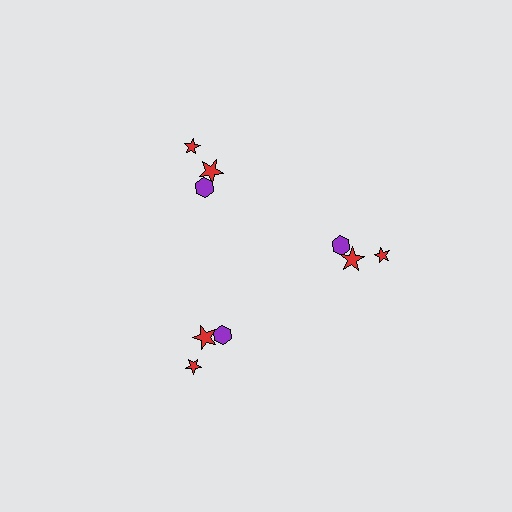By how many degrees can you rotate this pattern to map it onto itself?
The pattern maps onto itself every 120 degrees of rotation.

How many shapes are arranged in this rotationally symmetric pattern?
There are 9 shapes, arranged in 3 groups of 3.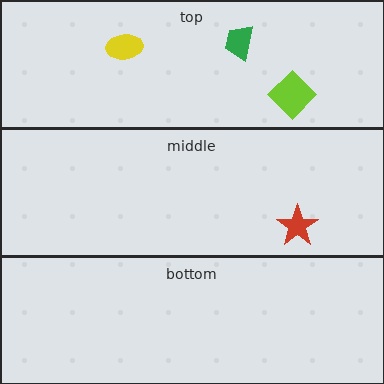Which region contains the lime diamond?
The top region.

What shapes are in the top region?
The lime diamond, the yellow ellipse, the green trapezoid.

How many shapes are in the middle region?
1.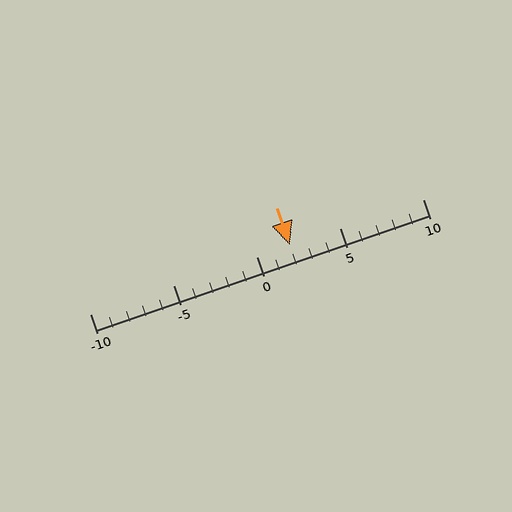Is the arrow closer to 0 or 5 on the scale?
The arrow is closer to 0.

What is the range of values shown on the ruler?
The ruler shows values from -10 to 10.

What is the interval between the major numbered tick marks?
The major tick marks are spaced 5 units apart.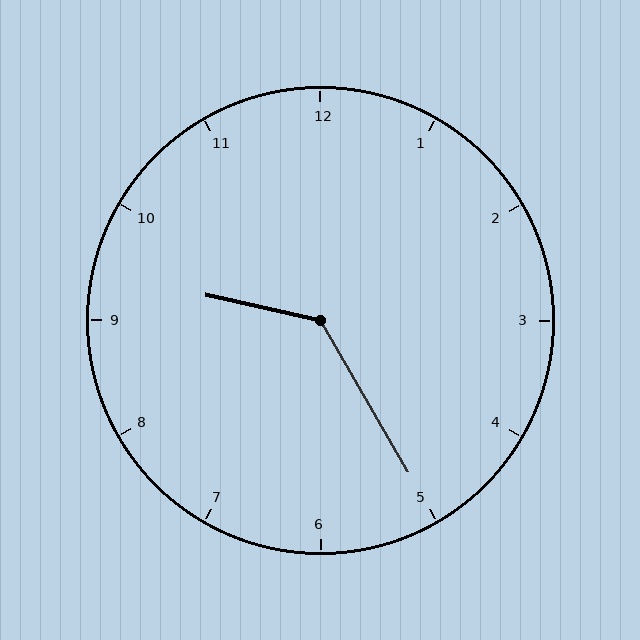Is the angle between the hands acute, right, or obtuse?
It is obtuse.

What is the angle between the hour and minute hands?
Approximately 132 degrees.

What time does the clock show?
9:25.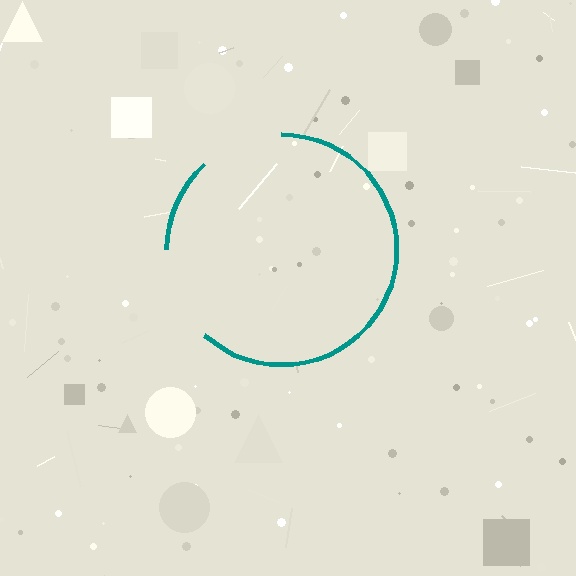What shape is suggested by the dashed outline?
The dashed outline suggests a circle.